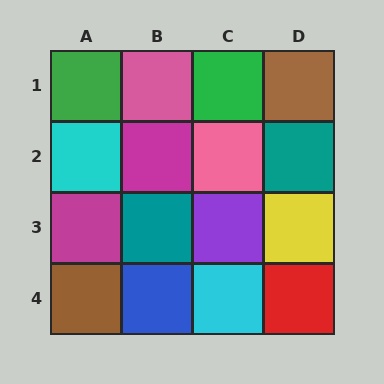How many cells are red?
1 cell is red.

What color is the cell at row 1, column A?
Green.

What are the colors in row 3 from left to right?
Magenta, teal, purple, yellow.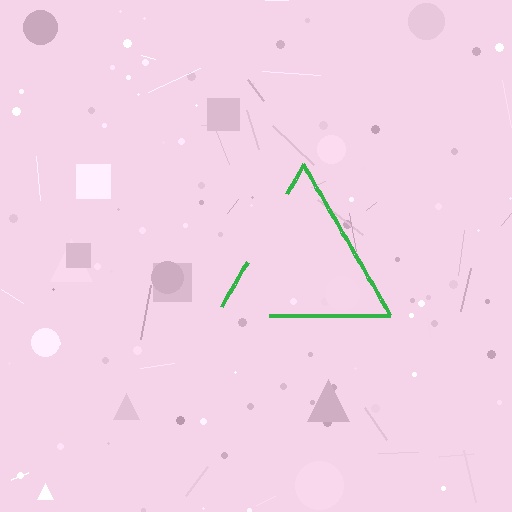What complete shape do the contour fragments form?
The contour fragments form a triangle.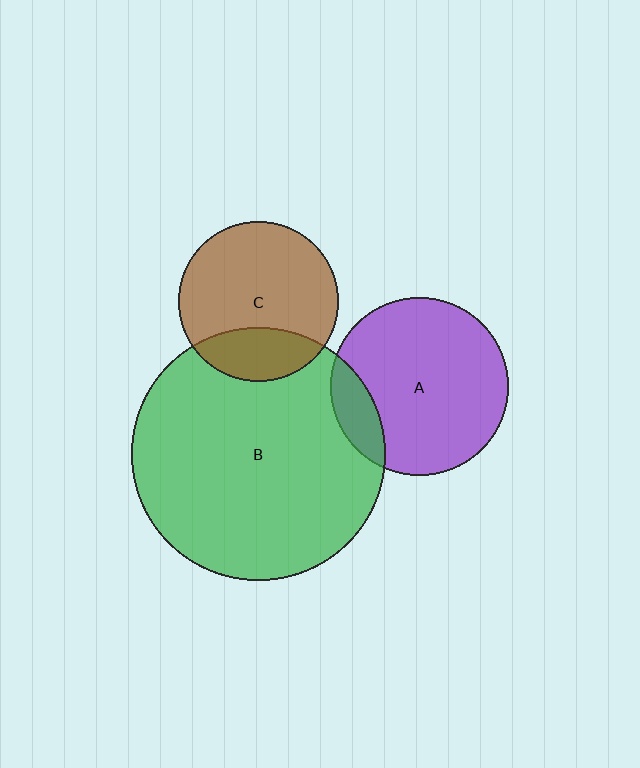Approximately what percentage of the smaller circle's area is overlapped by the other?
Approximately 25%.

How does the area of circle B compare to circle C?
Approximately 2.5 times.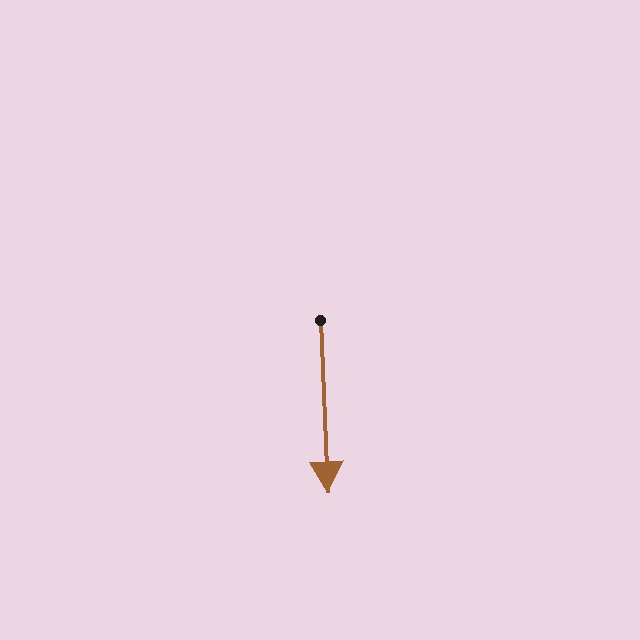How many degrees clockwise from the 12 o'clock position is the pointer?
Approximately 177 degrees.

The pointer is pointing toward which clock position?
Roughly 6 o'clock.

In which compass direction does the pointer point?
South.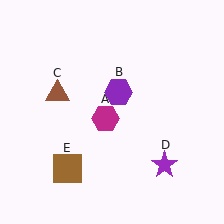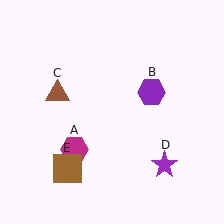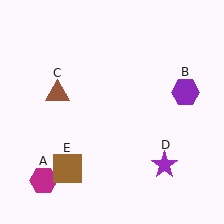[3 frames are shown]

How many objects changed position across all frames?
2 objects changed position: magenta hexagon (object A), purple hexagon (object B).